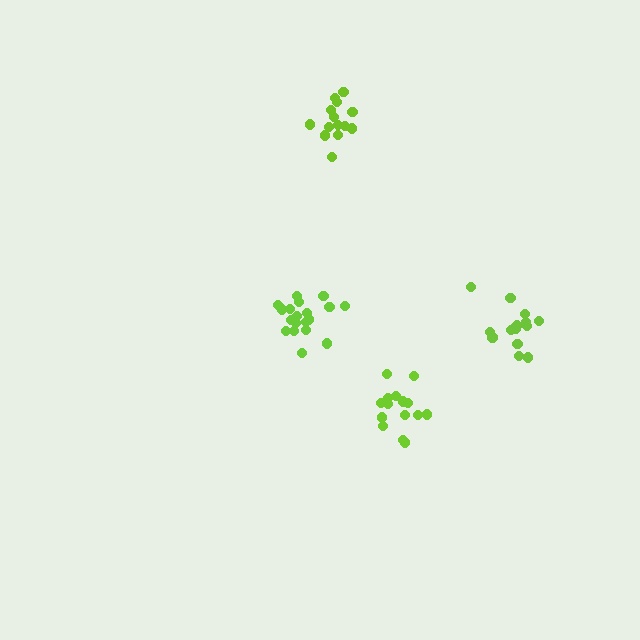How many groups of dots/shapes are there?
There are 4 groups.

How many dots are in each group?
Group 1: 15 dots, Group 2: 14 dots, Group 3: 19 dots, Group 4: 15 dots (63 total).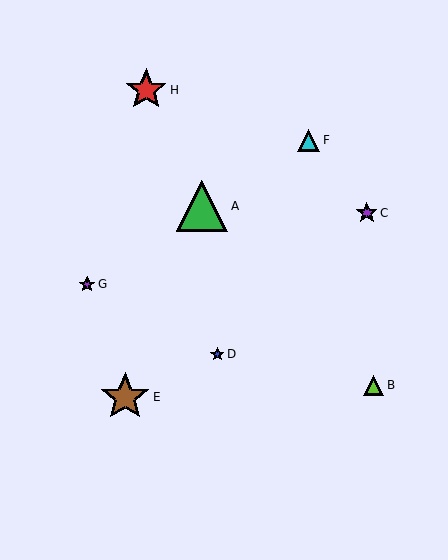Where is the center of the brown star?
The center of the brown star is at (125, 397).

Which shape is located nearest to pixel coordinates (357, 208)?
The purple star (labeled C) at (367, 213) is nearest to that location.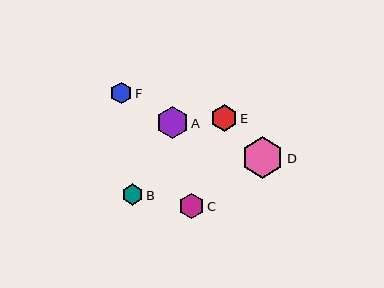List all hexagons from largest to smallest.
From largest to smallest: D, A, E, C, B, F.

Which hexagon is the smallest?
Hexagon F is the smallest with a size of approximately 21 pixels.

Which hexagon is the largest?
Hexagon D is the largest with a size of approximately 42 pixels.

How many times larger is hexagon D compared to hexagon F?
Hexagon D is approximately 2.0 times the size of hexagon F.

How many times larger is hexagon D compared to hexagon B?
Hexagon D is approximately 2.0 times the size of hexagon B.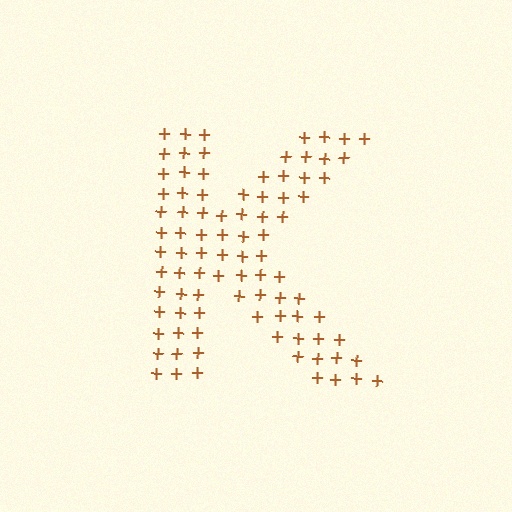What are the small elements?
The small elements are plus signs.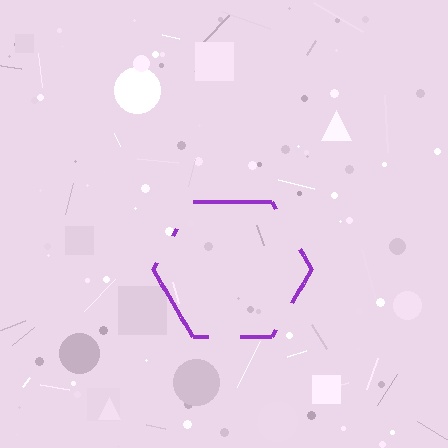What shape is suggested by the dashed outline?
The dashed outline suggests a hexagon.